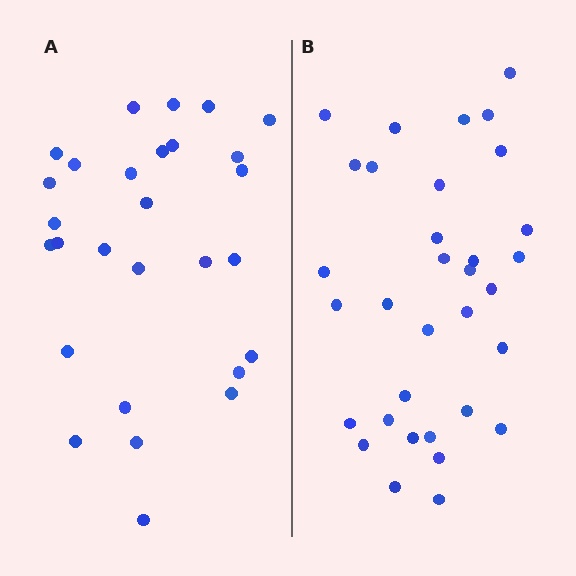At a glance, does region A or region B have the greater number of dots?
Region B (the right region) has more dots.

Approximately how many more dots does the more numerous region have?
Region B has about 5 more dots than region A.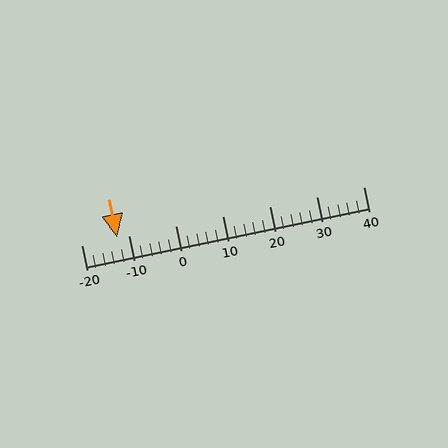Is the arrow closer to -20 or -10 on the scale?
The arrow is closer to -10.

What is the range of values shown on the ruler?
The ruler shows values from -20 to 40.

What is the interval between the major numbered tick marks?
The major tick marks are spaced 10 units apart.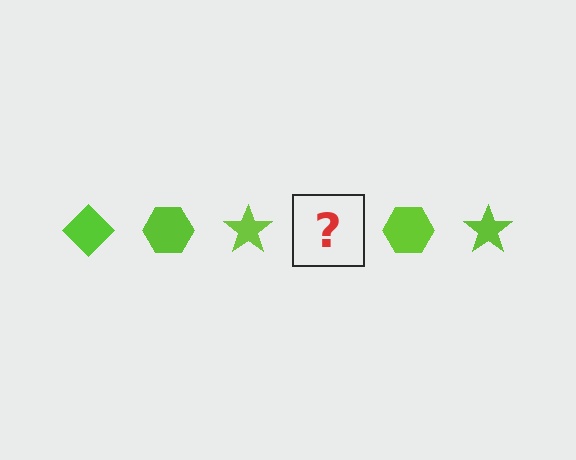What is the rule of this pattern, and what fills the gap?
The rule is that the pattern cycles through diamond, hexagon, star shapes in lime. The gap should be filled with a lime diamond.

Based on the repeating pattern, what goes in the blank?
The blank should be a lime diamond.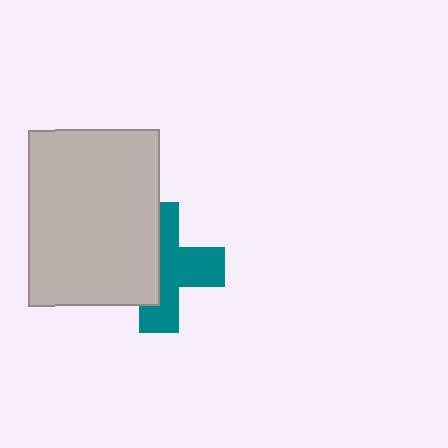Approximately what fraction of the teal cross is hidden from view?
Roughly 44% of the teal cross is hidden behind the light gray rectangle.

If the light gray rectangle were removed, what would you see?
You would see the complete teal cross.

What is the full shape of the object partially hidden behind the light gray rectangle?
The partially hidden object is a teal cross.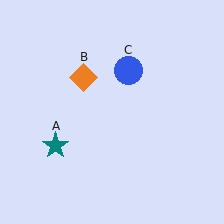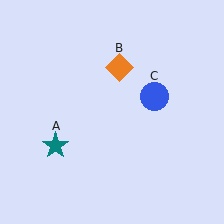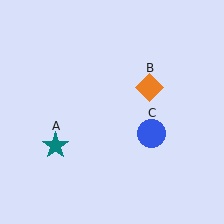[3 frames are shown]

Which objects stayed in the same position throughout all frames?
Teal star (object A) remained stationary.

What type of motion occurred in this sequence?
The orange diamond (object B), blue circle (object C) rotated clockwise around the center of the scene.